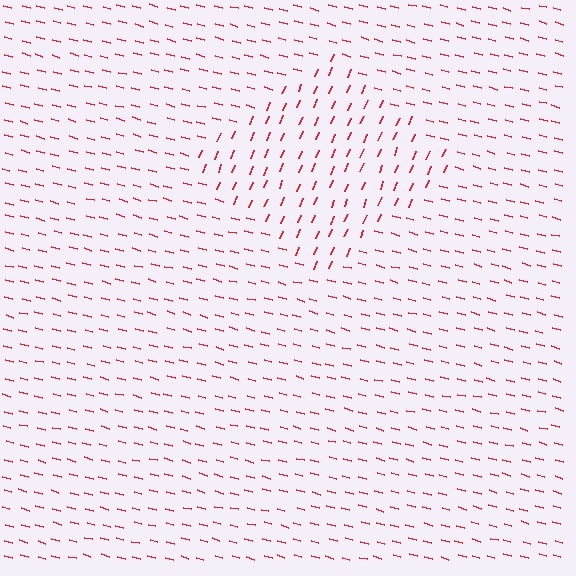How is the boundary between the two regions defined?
The boundary is defined purely by a change in line orientation (approximately 82 degrees difference). All lines are the same color and thickness.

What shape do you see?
I see a diamond.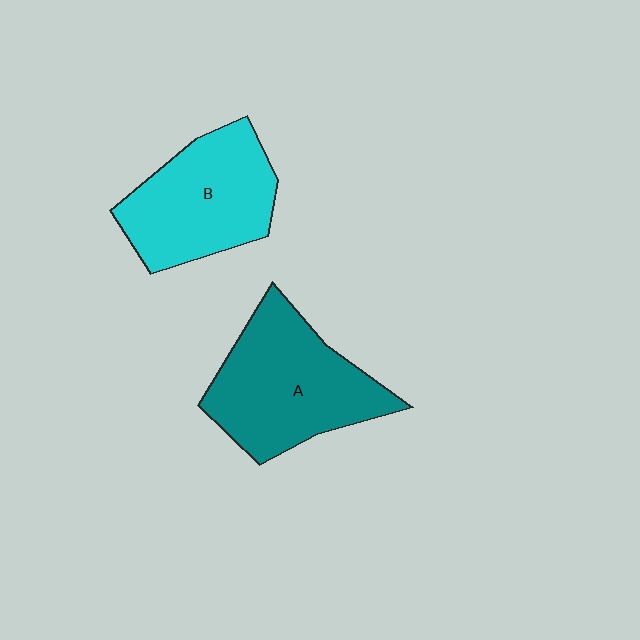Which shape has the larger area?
Shape A (teal).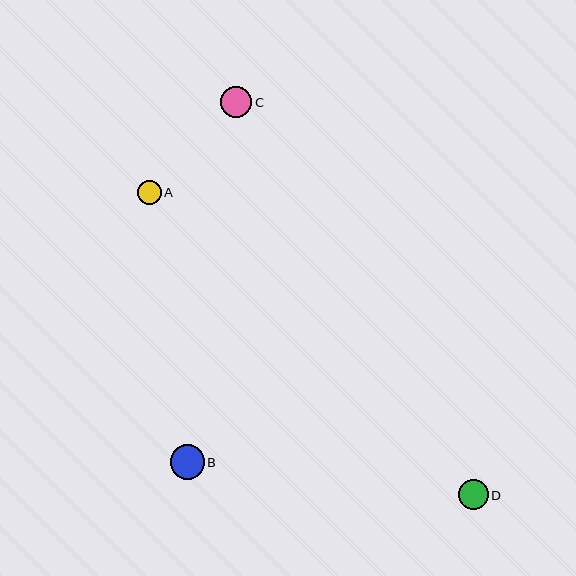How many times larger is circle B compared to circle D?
Circle B is approximately 1.1 times the size of circle D.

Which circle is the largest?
Circle B is the largest with a size of approximately 34 pixels.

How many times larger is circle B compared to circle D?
Circle B is approximately 1.1 times the size of circle D.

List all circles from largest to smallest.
From largest to smallest: B, C, D, A.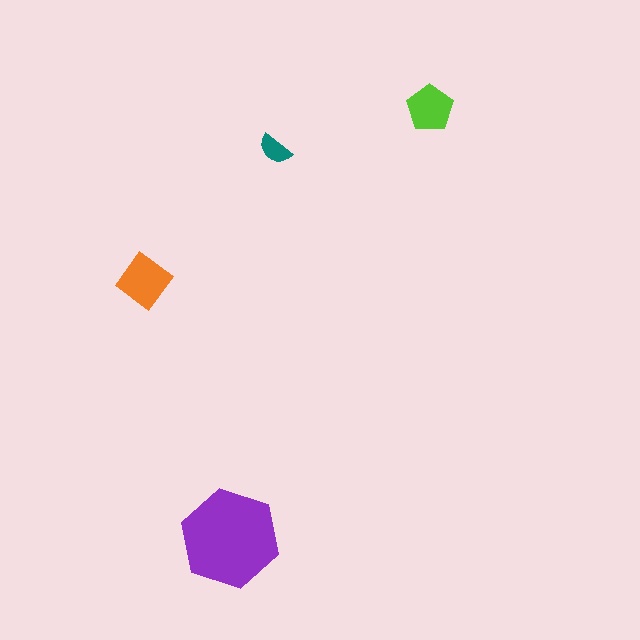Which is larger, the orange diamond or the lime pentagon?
The orange diamond.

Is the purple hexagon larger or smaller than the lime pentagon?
Larger.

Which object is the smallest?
The teal semicircle.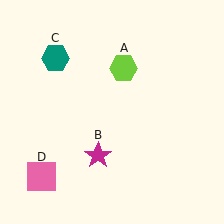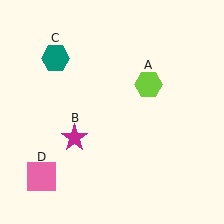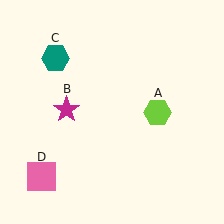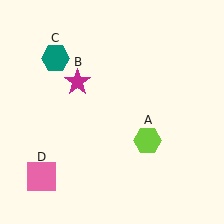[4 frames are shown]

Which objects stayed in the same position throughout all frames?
Teal hexagon (object C) and pink square (object D) remained stationary.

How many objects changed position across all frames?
2 objects changed position: lime hexagon (object A), magenta star (object B).